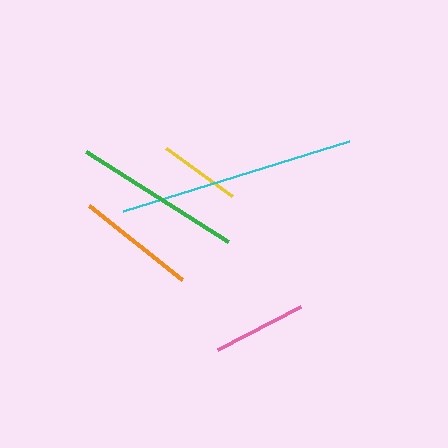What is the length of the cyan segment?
The cyan segment is approximately 236 pixels long.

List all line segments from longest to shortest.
From longest to shortest: cyan, green, orange, pink, yellow.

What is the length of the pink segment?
The pink segment is approximately 93 pixels long.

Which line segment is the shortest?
The yellow line is the shortest at approximately 82 pixels.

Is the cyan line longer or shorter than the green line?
The cyan line is longer than the green line.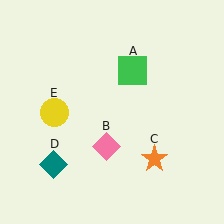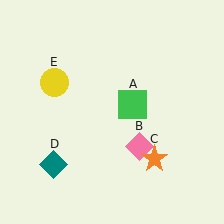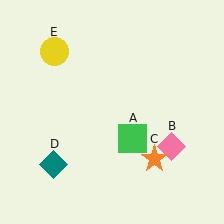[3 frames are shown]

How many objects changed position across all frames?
3 objects changed position: green square (object A), pink diamond (object B), yellow circle (object E).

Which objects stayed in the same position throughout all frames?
Orange star (object C) and teal diamond (object D) remained stationary.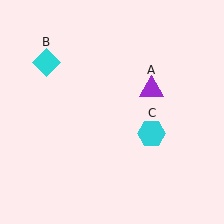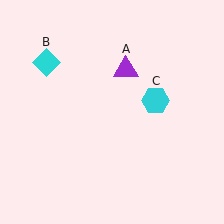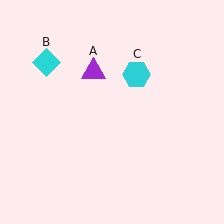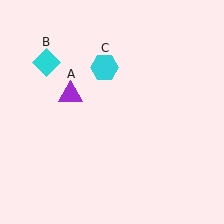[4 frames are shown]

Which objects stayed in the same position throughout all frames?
Cyan diamond (object B) remained stationary.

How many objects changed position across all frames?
2 objects changed position: purple triangle (object A), cyan hexagon (object C).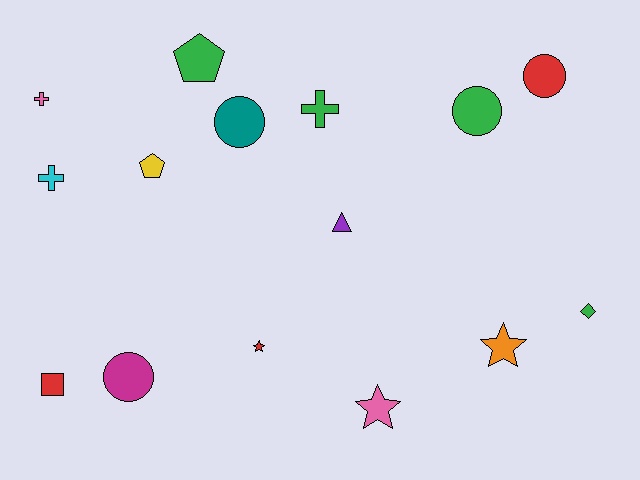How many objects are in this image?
There are 15 objects.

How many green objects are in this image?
There are 4 green objects.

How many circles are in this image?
There are 4 circles.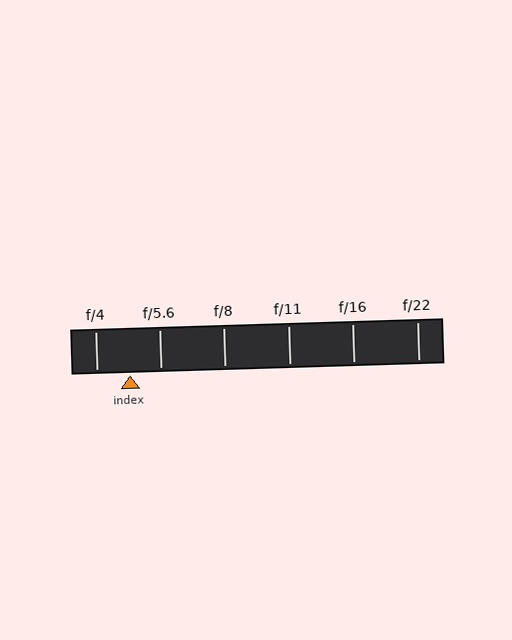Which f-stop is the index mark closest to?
The index mark is closest to f/5.6.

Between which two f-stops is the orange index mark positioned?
The index mark is between f/4 and f/5.6.